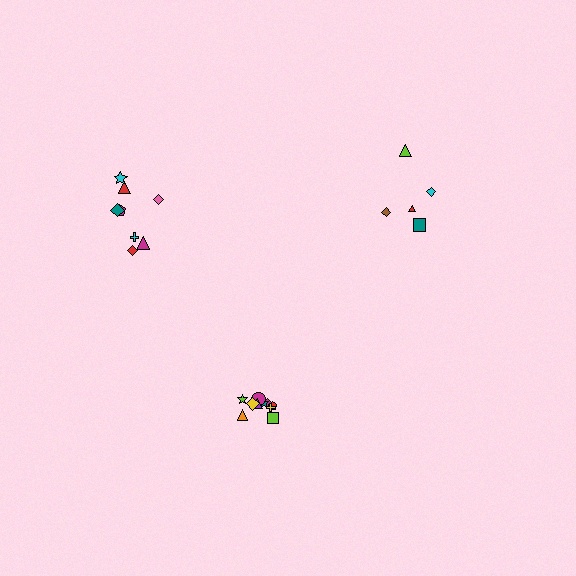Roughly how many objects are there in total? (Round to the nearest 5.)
Roughly 25 objects in total.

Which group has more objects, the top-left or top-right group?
The top-left group.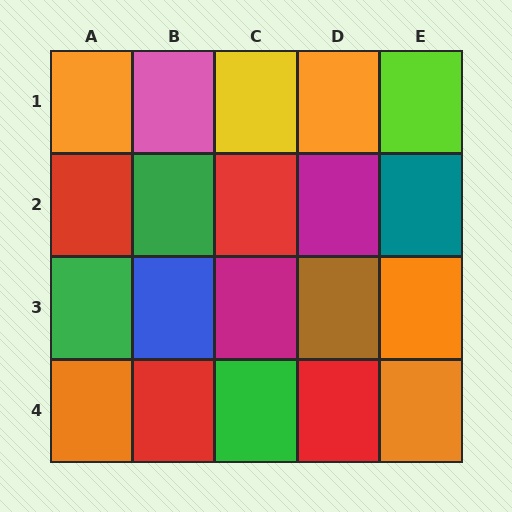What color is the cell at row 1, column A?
Orange.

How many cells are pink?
1 cell is pink.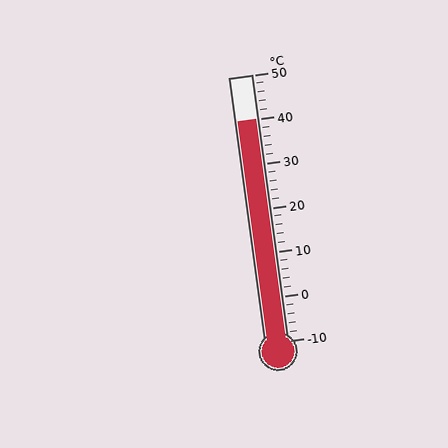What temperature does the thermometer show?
The thermometer shows approximately 40°C.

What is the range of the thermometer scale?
The thermometer scale ranges from -10°C to 50°C.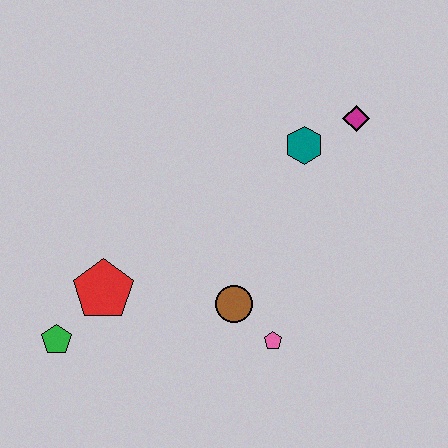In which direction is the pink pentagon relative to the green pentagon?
The pink pentagon is to the right of the green pentagon.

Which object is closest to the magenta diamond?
The teal hexagon is closest to the magenta diamond.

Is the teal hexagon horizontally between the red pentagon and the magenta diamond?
Yes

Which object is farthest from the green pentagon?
The magenta diamond is farthest from the green pentagon.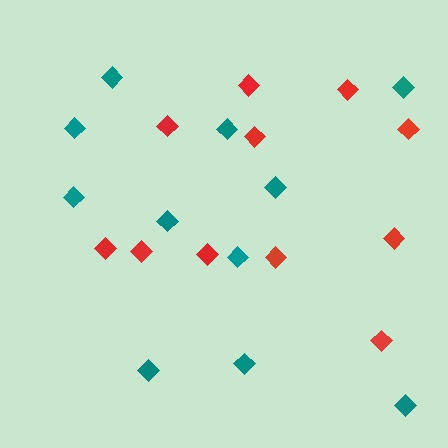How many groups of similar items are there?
There are 2 groups: one group of red diamonds (11) and one group of teal diamonds (11).